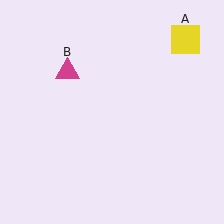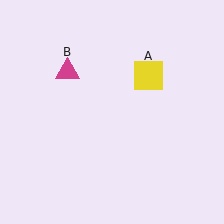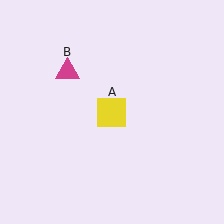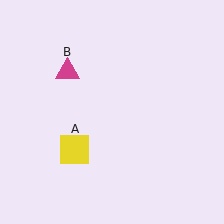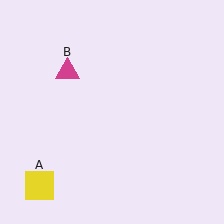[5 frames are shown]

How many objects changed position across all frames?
1 object changed position: yellow square (object A).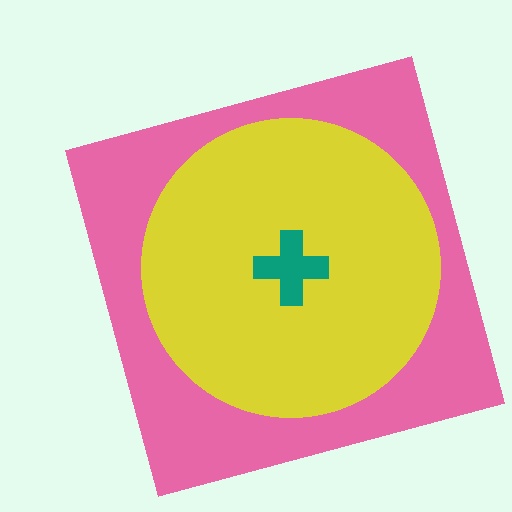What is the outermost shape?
The pink square.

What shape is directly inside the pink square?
The yellow circle.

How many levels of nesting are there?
3.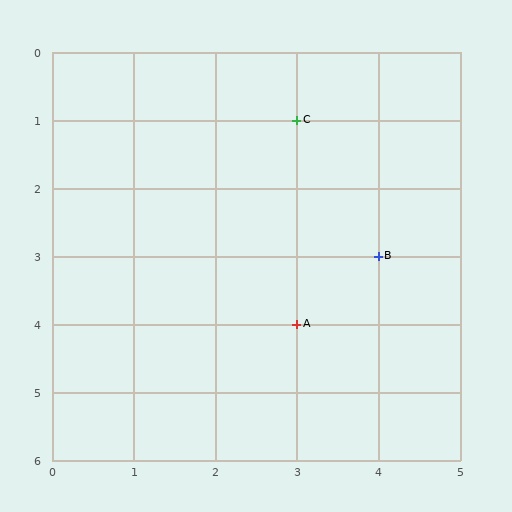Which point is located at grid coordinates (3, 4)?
Point A is at (3, 4).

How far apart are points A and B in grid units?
Points A and B are 1 column and 1 row apart (about 1.4 grid units diagonally).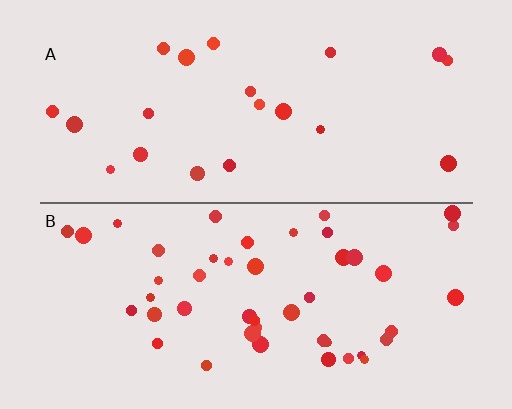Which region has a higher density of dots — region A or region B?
B (the bottom).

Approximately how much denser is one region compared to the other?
Approximately 2.2× — region B over region A.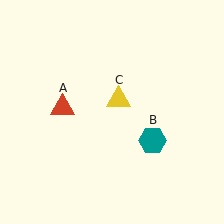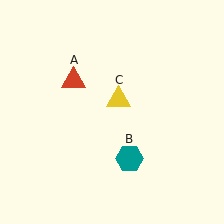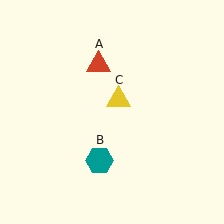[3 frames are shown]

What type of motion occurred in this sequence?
The red triangle (object A), teal hexagon (object B) rotated clockwise around the center of the scene.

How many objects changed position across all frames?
2 objects changed position: red triangle (object A), teal hexagon (object B).